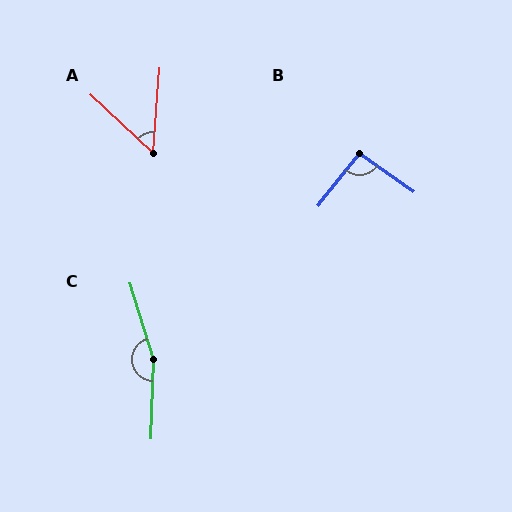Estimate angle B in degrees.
Approximately 93 degrees.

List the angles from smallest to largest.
A (52°), B (93°), C (162°).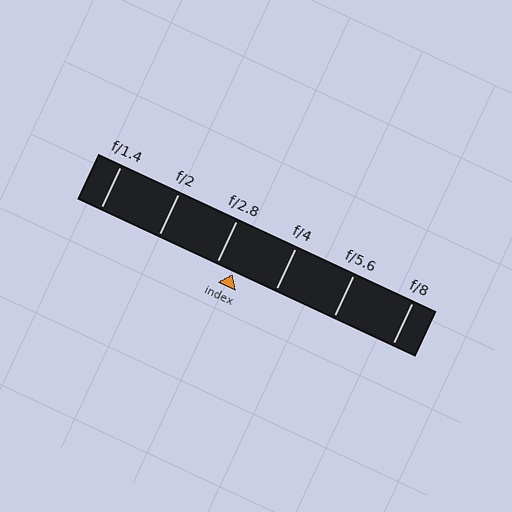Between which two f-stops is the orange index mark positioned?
The index mark is between f/2.8 and f/4.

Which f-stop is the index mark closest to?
The index mark is closest to f/2.8.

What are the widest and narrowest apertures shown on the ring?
The widest aperture shown is f/1.4 and the narrowest is f/8.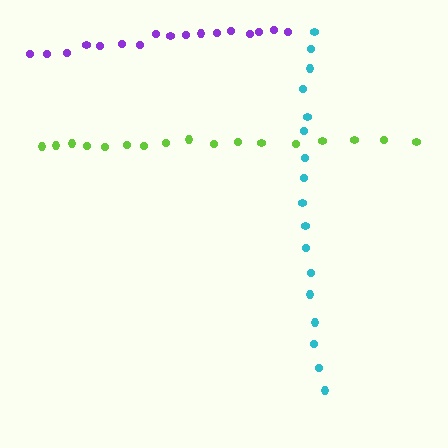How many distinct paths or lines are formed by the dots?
There are 3 distinct paths.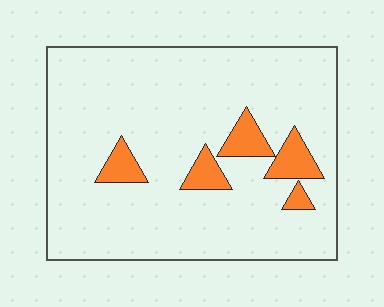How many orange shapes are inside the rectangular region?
5.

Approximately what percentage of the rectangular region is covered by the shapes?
Approximately 10%.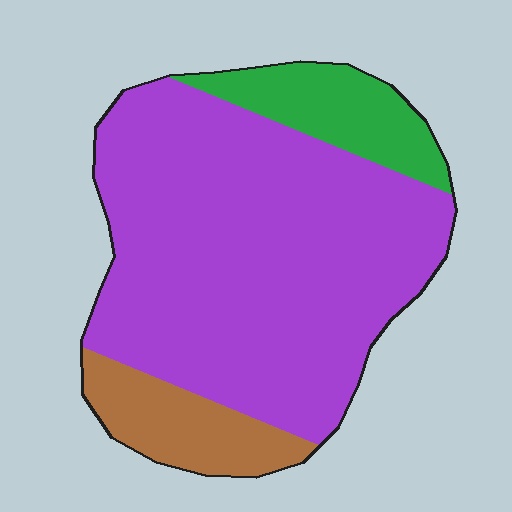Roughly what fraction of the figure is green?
Green covers 13% of the figure.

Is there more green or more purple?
Purple.